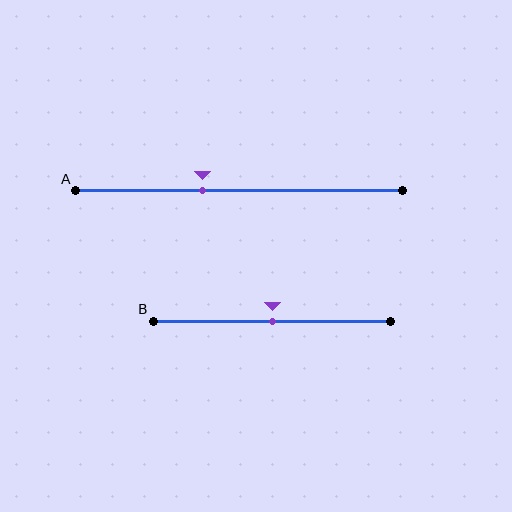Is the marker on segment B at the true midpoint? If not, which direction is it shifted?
Yes, the marker on segment B is at the true midpoint.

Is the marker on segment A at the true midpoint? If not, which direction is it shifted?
No, the marker on segment A is shifted to the left by about 11% of the segment length.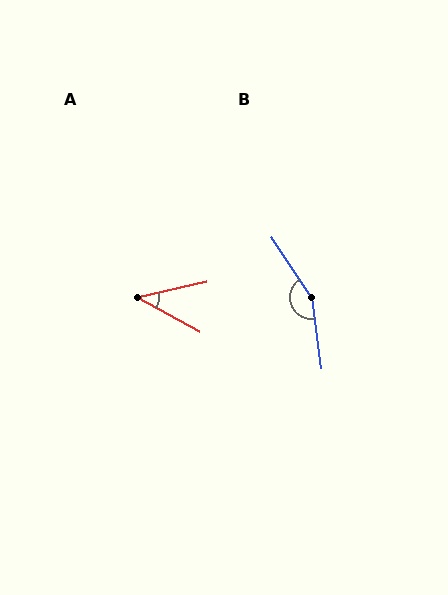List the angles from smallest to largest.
A (41°), B (155°).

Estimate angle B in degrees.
Approximately 155 degrees.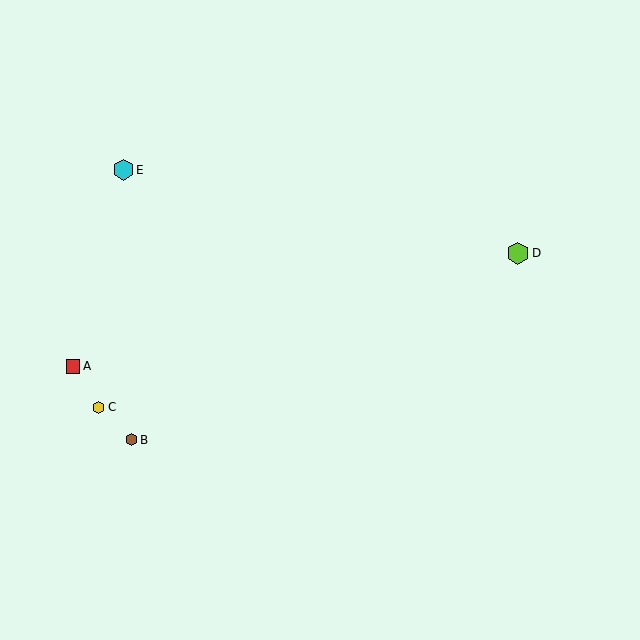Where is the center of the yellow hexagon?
The center of the yellow hexagon is at (99, 407).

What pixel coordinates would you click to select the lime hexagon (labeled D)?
Click at (518, 253) to select the lime hexagon D.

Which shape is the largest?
The lime hexagon (labeled D) is the largest.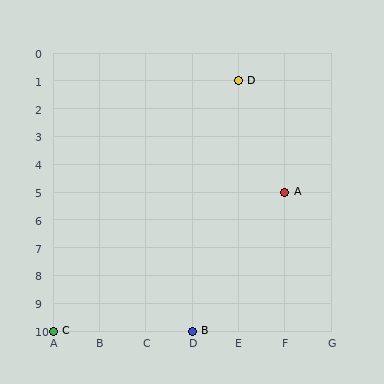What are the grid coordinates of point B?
Point B is at grid coordinates (D, 10).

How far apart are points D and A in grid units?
Points D and A are 1 column and 4 rows apart (about 4.1 grid units diagonally).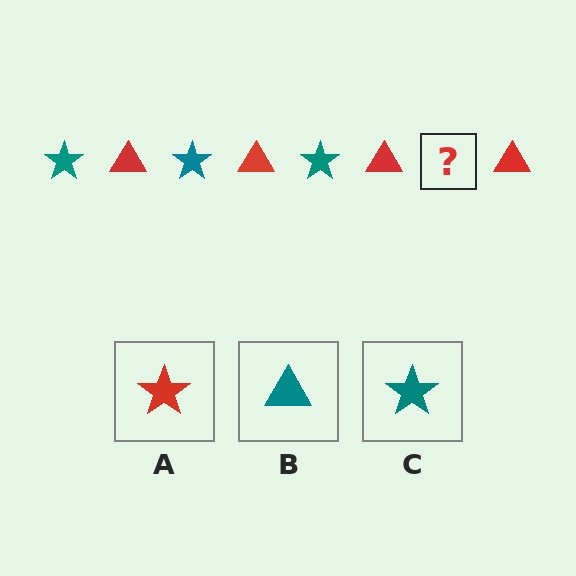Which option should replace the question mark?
Option C.